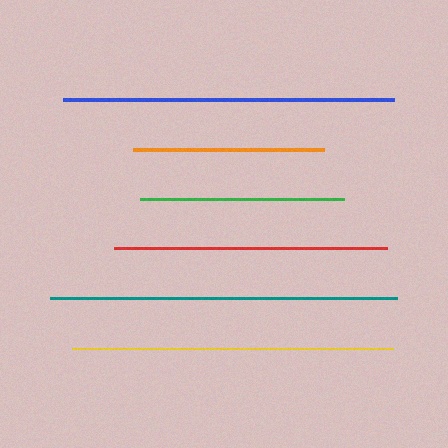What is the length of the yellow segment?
The yellow segment is approximately 321 pixels long.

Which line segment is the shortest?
The orange line is the shortest at approximately 191 pixels.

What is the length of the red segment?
The red segment is approximately 273 pixels long.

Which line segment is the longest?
The teal line is the longest at approximately 348 pixels.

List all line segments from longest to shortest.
From longest to shortest: teal, blue, yellow, red, green, orange.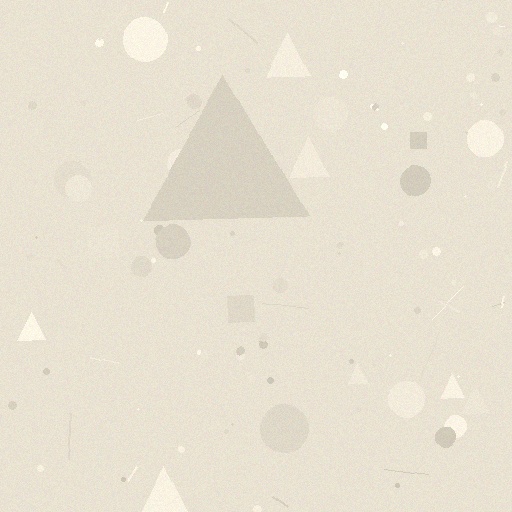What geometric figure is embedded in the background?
A triangle is embedded in the background.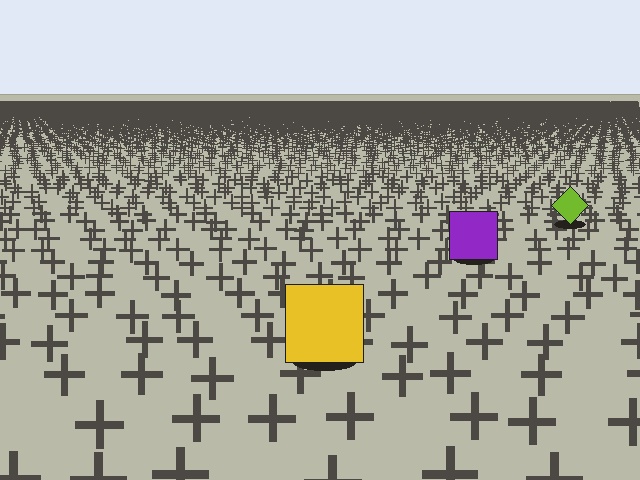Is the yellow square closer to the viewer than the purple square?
Yes. The yellow square is closer — you can tell from the texture gradient: the ground texture is coarser near it.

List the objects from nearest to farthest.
From nearest to farthest: the yellow square, the purple square, the lime diamond.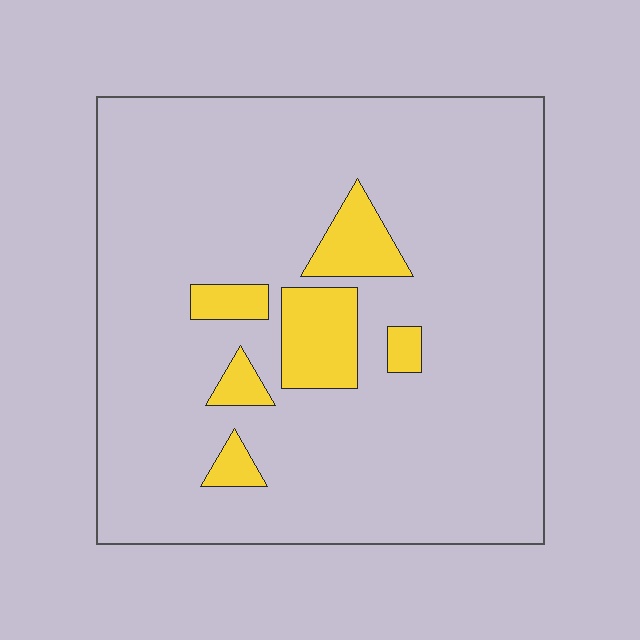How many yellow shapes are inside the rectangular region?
6.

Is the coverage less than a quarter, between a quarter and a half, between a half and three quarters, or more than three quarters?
Less than a quarter.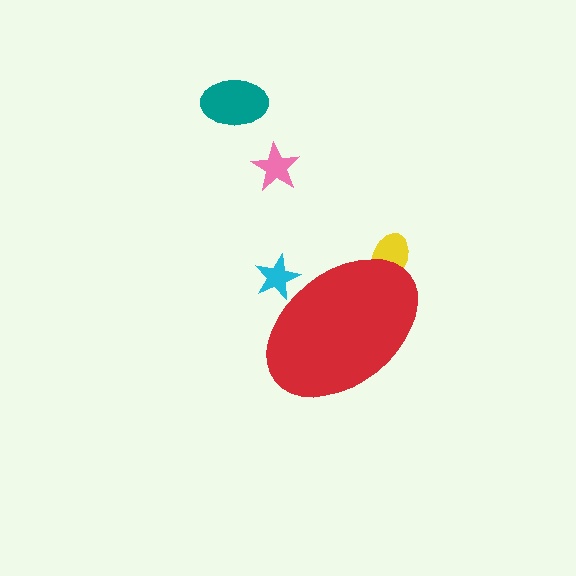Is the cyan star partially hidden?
Yes, the cyan star is partially hidden behind the red ellipse.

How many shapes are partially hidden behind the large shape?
2 shapes are partially hidden.